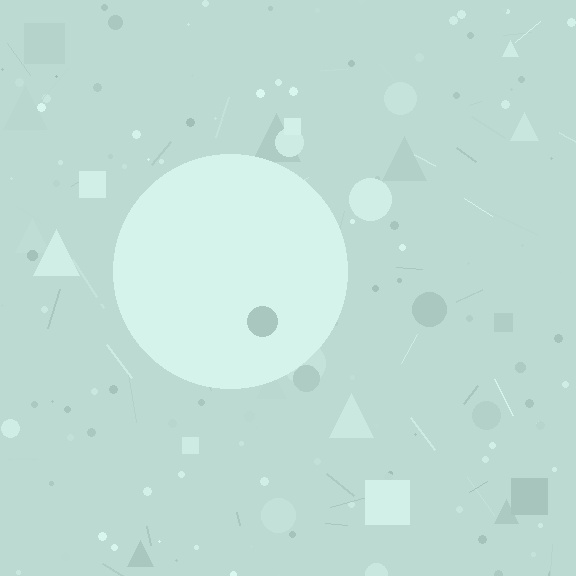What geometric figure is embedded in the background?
A circle is embedded in the background.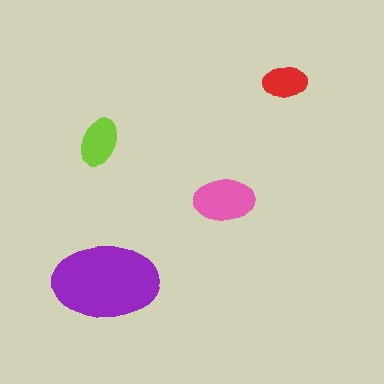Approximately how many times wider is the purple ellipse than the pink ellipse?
About 1.5 times wider.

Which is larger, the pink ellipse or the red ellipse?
The pink one.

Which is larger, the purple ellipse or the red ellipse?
The purple one.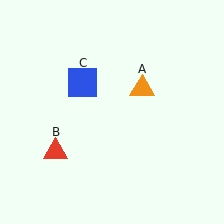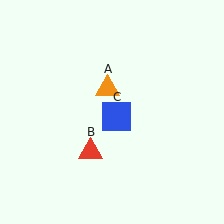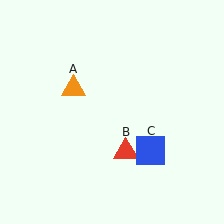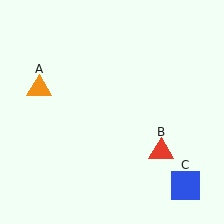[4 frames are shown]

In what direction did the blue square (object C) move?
The blue square (object C) moved down and to the right.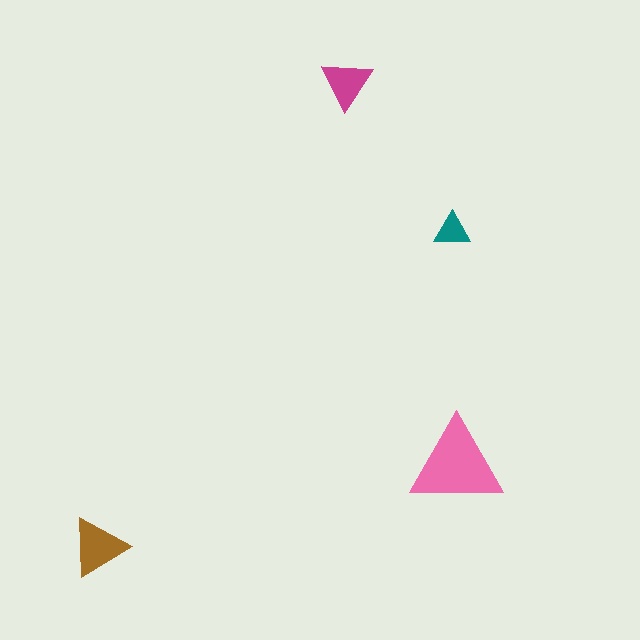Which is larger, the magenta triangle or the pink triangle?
The pink one.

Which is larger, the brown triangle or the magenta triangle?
The brown one.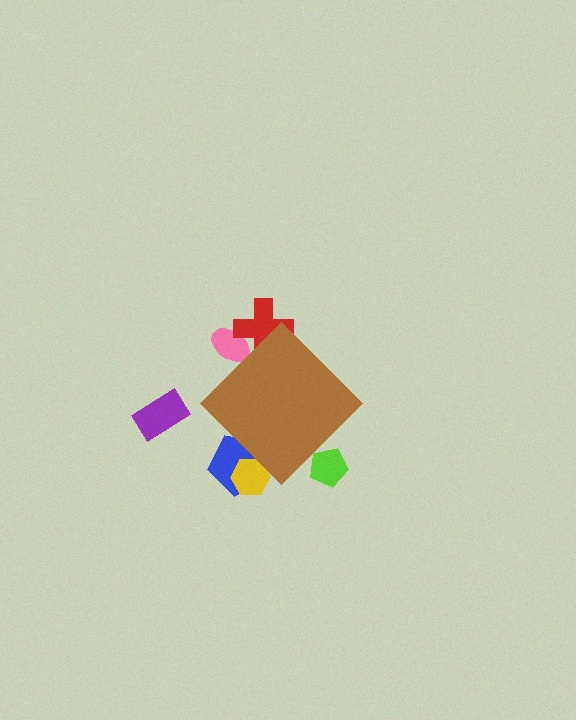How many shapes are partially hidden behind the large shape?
5 shapes are partially hidden.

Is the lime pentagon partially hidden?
Yes, the lime pentagon is partially hidden behind the brown diamond.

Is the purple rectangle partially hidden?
No, the purple rectangle is fully visible.